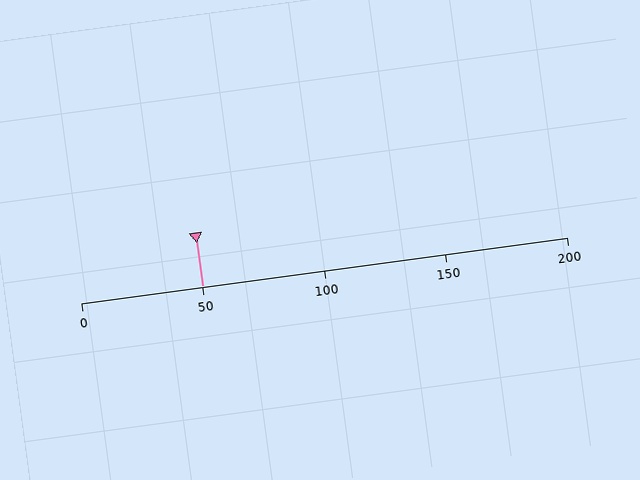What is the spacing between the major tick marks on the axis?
The major ticks are spaced 50 apart.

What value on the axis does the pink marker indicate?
The marker indicates approximately 50.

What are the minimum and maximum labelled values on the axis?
The axis runs from 0 to 200.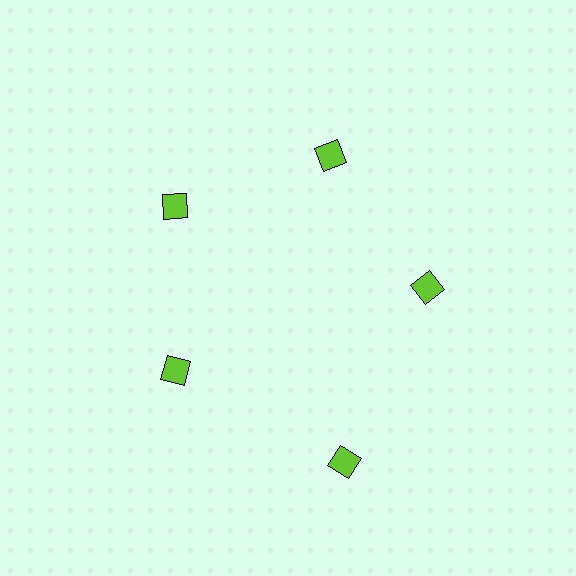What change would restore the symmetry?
The symmetry would be restored by moving it inward, back onto the ring so that all 5 diamonds sit at equal angles and equal distance from the center.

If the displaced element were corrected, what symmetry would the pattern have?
It would have 5-fold rotational symmetry — the pattern would map onto itself every 72 degrees.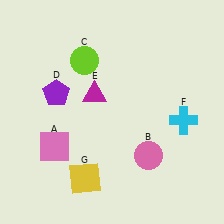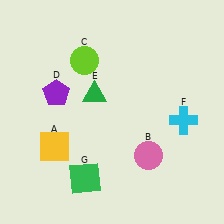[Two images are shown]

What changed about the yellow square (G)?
In Image 1, G is yellow. In Image 2, it changed to green.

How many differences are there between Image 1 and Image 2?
There are 3 differences between the two images.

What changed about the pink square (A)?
In Image 1, A is pink. In Image 2, it changed to yellow.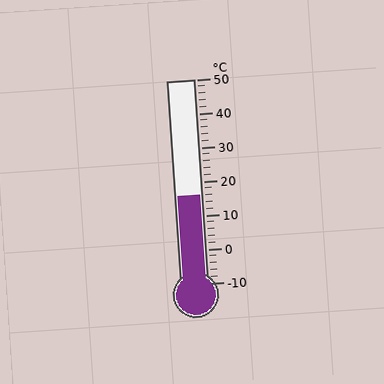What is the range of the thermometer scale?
The thermometer scale ranges from -10°C to 50°C.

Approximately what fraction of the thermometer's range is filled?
The thermometer is filled to approximately 45% of its range.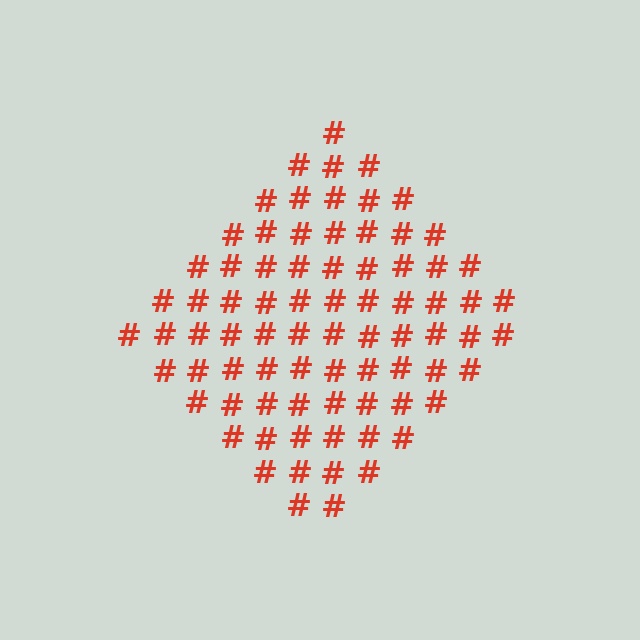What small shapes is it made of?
It is made of small hash symbols.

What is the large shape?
The large shape is a diamond.